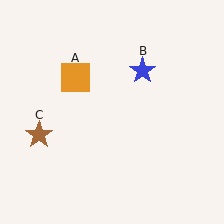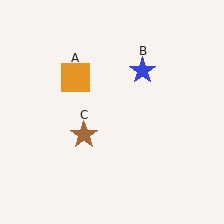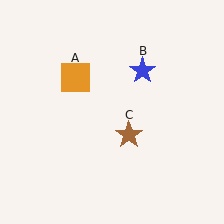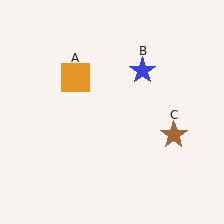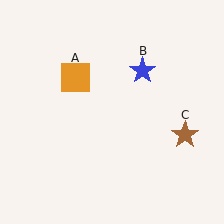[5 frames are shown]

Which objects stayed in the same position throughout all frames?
Orange square (object A) and blue star (object B) remained stationary.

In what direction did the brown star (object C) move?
The brown star (object C) moved right.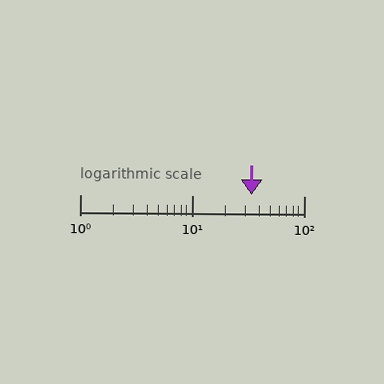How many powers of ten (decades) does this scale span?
The scale spans 2 decades, from 1 to 100.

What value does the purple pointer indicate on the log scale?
The pointer indicates approximately 34.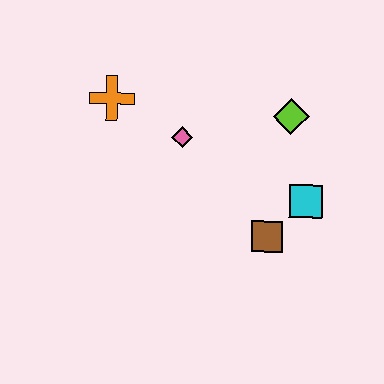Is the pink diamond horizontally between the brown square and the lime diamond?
No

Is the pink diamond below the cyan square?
No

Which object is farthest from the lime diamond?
The orange cross is farthest from the lime diamond.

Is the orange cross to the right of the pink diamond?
No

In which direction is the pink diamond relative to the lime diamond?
The pink diamond is to the left of the lime diamond.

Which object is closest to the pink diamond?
The orange cross is closest to the pink diamond.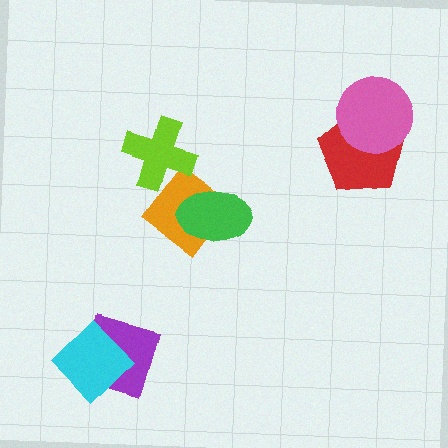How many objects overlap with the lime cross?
0 objects overlap with the lime cross.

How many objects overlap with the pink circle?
1 object overlaps with the pink circle.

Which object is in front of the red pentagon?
The pink circle is in front of the red pentagon.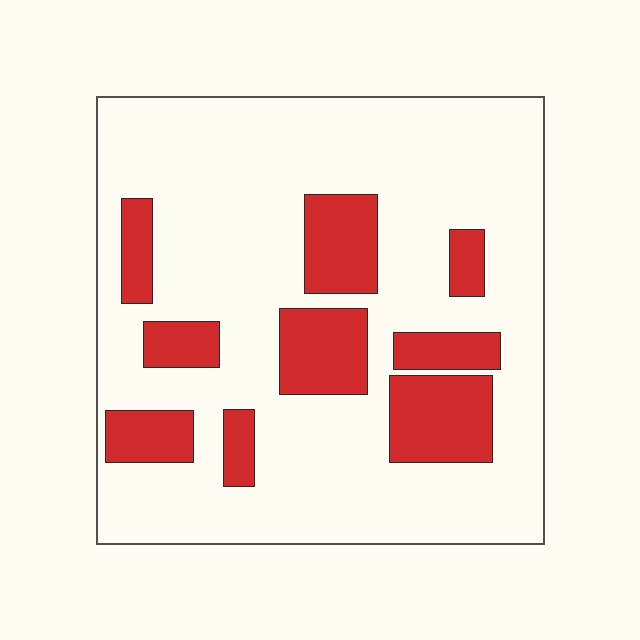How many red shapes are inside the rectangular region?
9.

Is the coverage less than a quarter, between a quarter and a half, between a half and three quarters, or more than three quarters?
Less than a quarter.